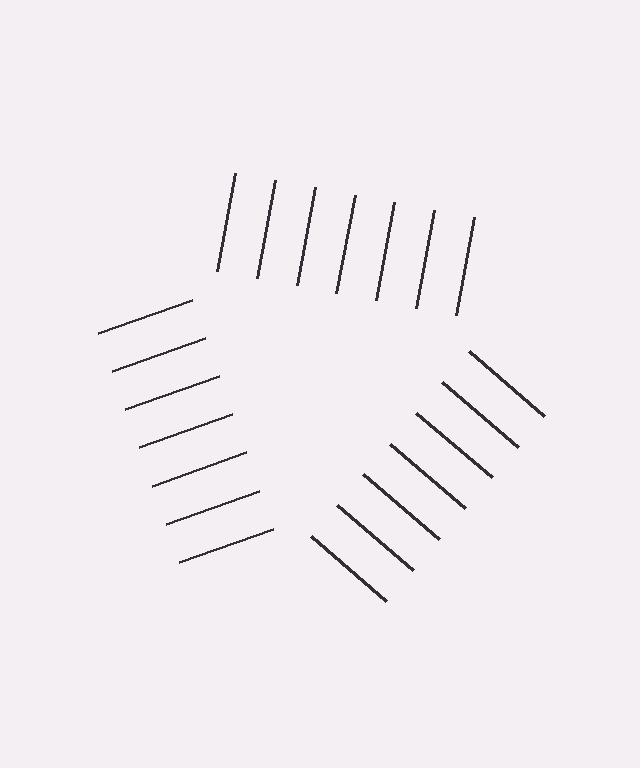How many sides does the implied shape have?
3 sides — the line-ends trace a triangle.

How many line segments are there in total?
21 — 7 along each of the 3 edges.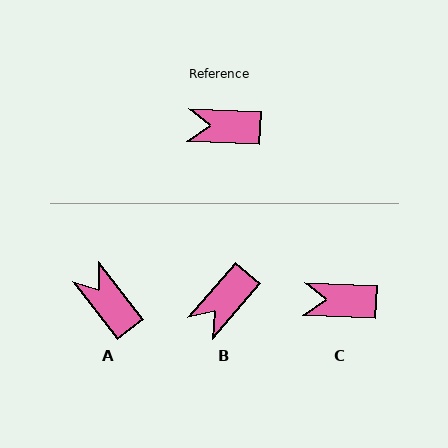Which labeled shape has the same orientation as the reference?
C.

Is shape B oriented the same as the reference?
No, it is off by about 52 degrees.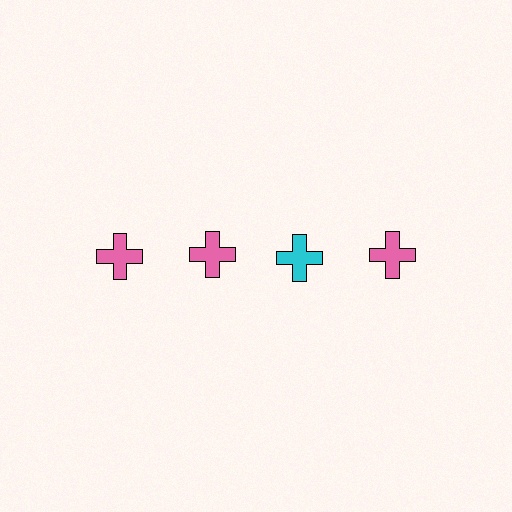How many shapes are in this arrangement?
There are 4 shapes arranged in a grid pattern.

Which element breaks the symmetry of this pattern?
The cyan cross in the top row, center column breaks the symmetry. All other shapes are pink crosses.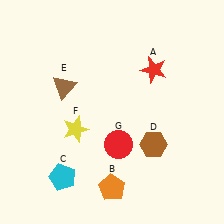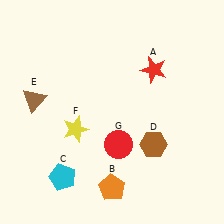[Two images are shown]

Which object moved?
The brown triangle (E) moved left.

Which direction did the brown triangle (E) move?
The brown triangle (E) moved left.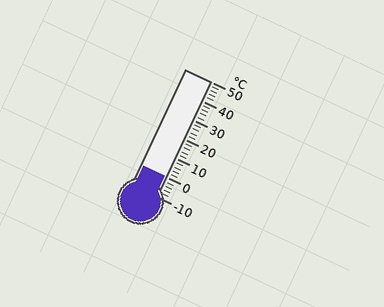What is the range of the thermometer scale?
The thermometer scale ranges from -10°C to 50°C.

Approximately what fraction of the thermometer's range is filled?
The thermometer is filled to approximately 15% of its range.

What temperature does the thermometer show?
The thermometer shows approximately 0°C.